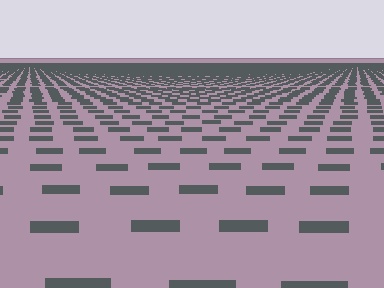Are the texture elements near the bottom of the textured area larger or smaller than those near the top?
Larger. Near the bottom, elements are closer to the viewer and appear at a bigger on-screen size.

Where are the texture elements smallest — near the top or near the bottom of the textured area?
Near the top.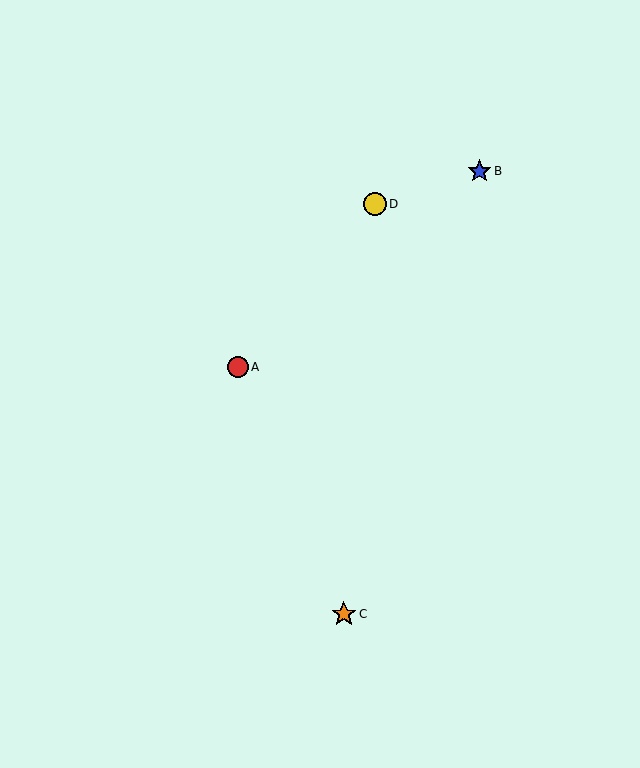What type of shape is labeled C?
Shape C is an orange star.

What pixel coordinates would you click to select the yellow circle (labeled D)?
Click at (375, 204) to select the yellow circle D.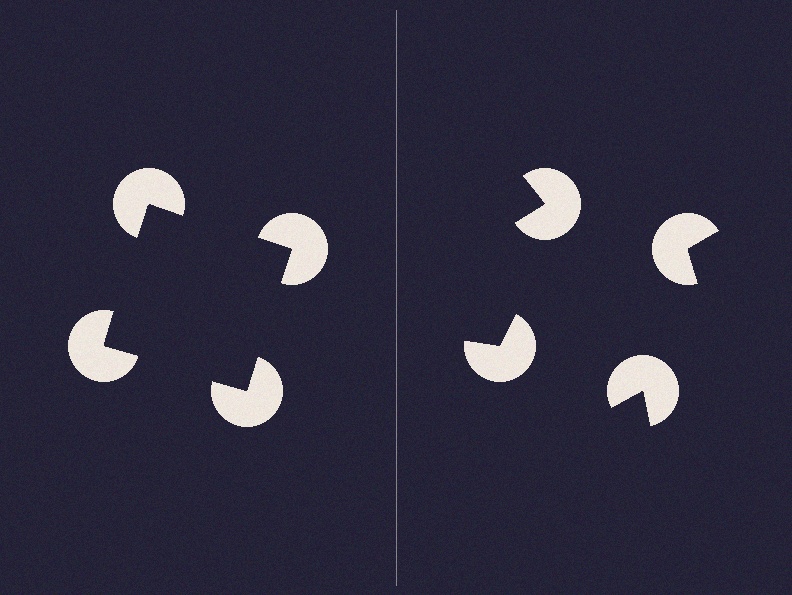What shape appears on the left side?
An illusory square.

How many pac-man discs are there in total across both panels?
8 — 4 on each side.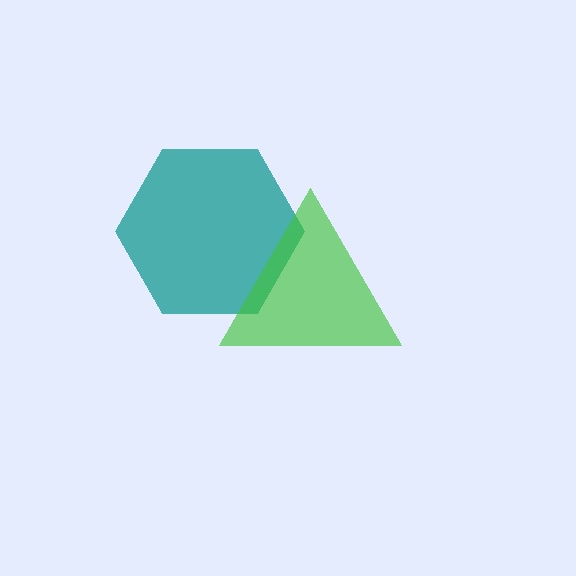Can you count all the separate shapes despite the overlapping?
Yes, there are 2 separate shapes.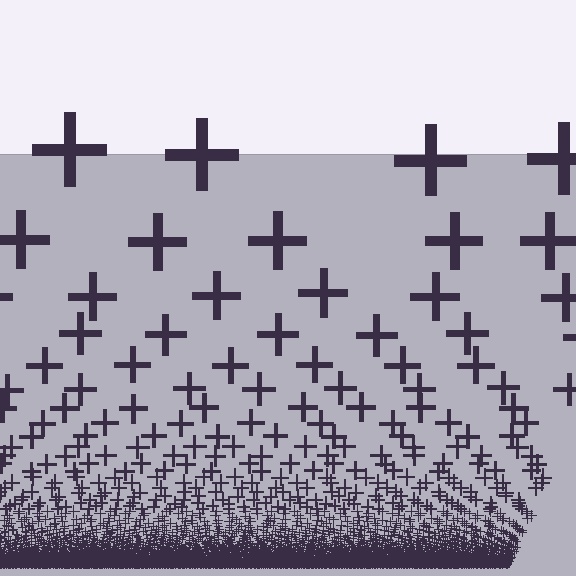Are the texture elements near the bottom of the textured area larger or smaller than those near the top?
Smaller. The gradient is inverted — elements near the bottom are smaller and denser.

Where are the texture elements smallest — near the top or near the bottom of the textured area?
Near the bottom.